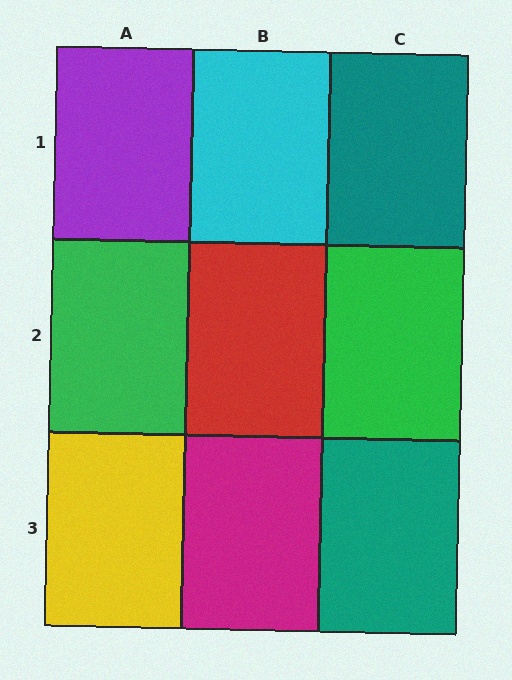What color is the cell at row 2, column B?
Red.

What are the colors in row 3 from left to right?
Yellow, magenta, teal.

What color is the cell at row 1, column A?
Purple.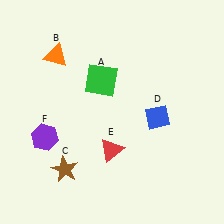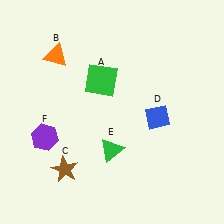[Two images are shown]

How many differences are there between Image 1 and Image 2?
There is 1 difference between the two images.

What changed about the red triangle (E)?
In Image 1, E is red. In Image 2, it changed to green.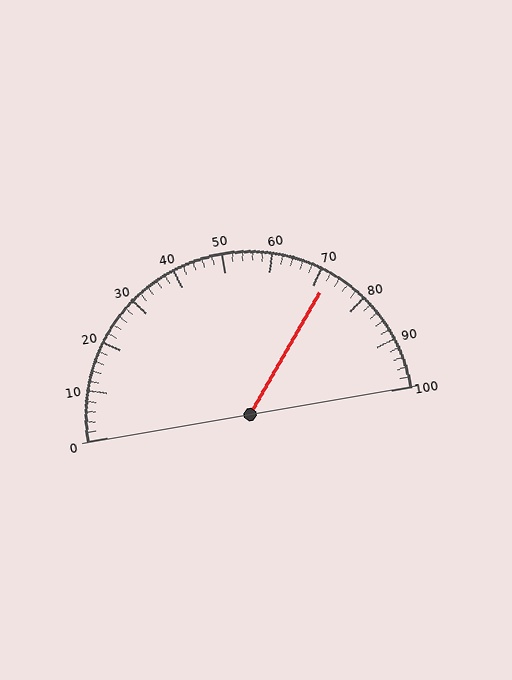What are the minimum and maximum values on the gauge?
The gauge ranges from 0 to 100.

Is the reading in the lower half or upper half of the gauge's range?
The reading is in the upper half of the range (0 to 100).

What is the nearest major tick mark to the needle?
The nearest major tick mark is 70.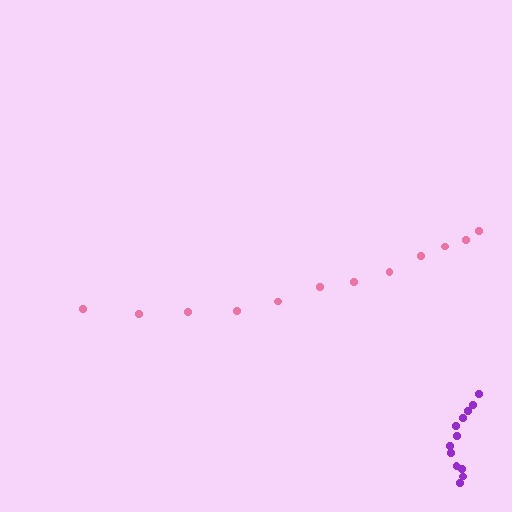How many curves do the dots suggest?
There are 2 distinct paths.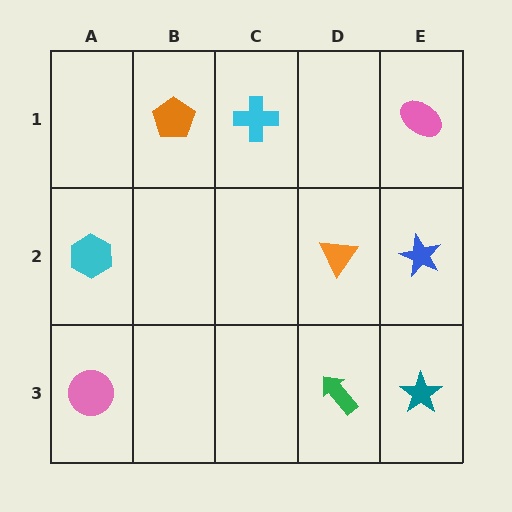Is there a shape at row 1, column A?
No, that cell is empty.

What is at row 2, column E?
A blue star.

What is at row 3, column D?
A green arrow.